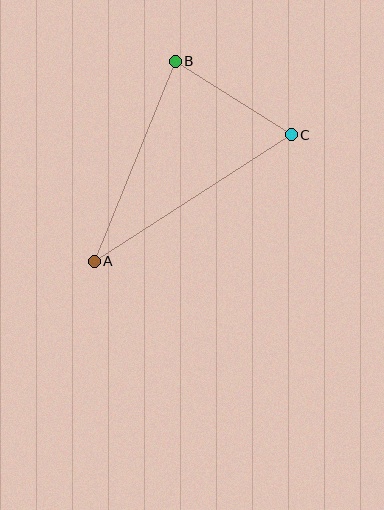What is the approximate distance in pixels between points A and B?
The distance between A and B is approximately 216 pixels.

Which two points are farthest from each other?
Points A and C are farthest from each other.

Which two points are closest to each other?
Points B and C are closest to each other.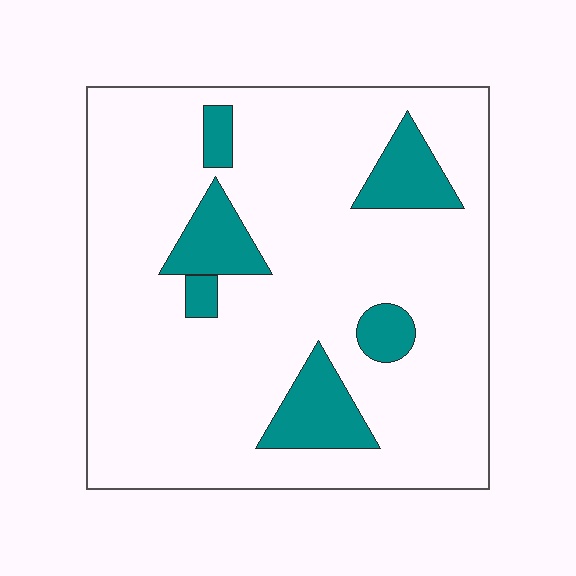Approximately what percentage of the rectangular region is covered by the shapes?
Approximately 15%.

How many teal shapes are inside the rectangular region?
6.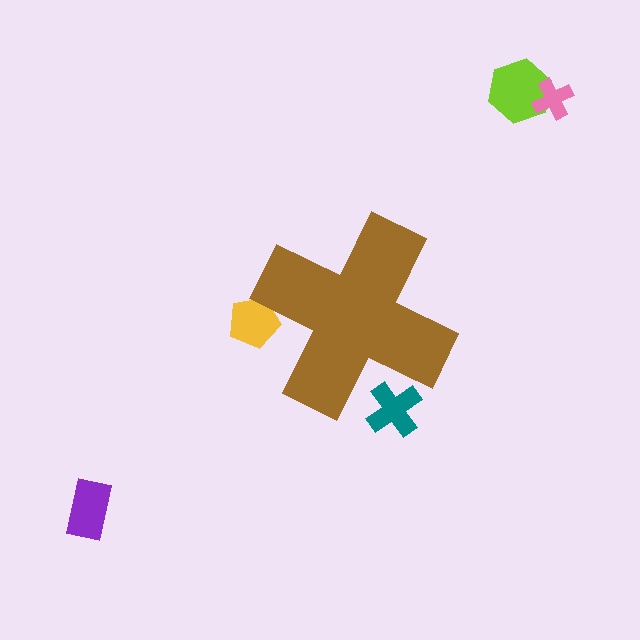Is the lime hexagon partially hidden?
No, the lime hexagon is fully visible.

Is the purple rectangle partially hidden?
No, the purple rectangle is fully visible.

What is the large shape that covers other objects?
A brown cross.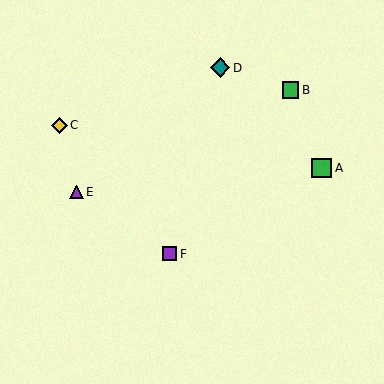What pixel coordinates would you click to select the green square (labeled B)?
Click at (290, 90) to select the green square B.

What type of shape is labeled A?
Shape A is a green square.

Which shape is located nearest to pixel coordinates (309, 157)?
The green square (labeled A) at (322, 168) is nearest to that location.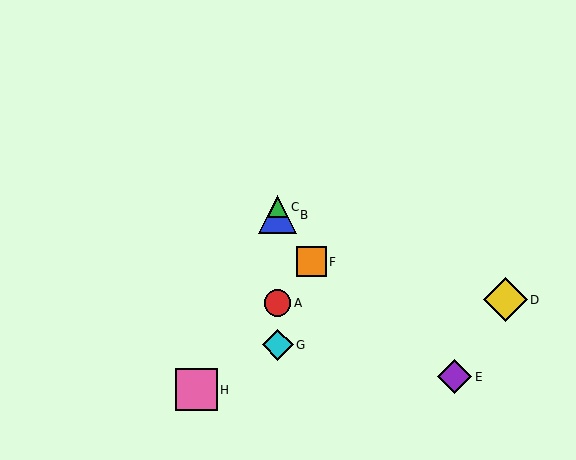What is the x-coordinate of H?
Object H is at x≈196.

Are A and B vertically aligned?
Yes, both are at x≈278.